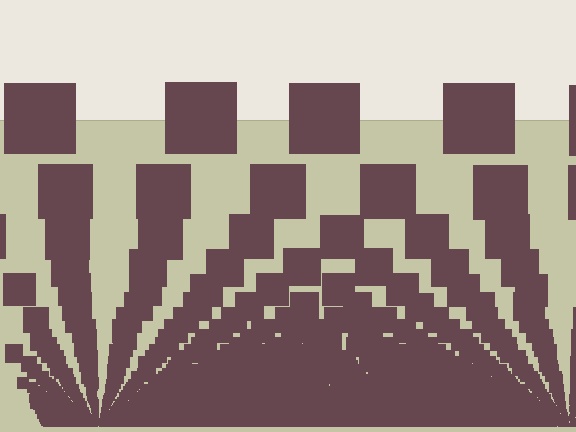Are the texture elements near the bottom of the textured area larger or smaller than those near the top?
Smaller. The gradient is inverted — elements near the bottom are smaller and denser.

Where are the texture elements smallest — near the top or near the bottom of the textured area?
Near the bottom.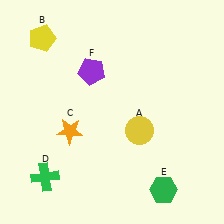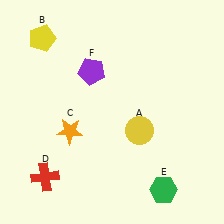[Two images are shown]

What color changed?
The cross (D) changed from green in Image 1 to red in Image 2.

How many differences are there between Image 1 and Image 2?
There is 1 difference between the two images.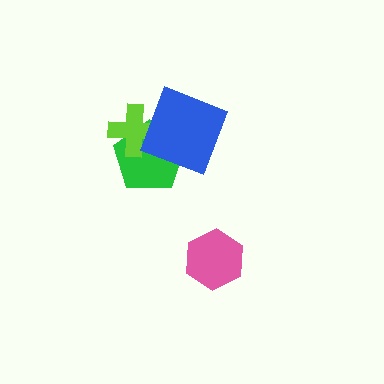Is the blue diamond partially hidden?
No, no other shape covers it.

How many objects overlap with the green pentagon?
2 objects overlap with the green pentagon.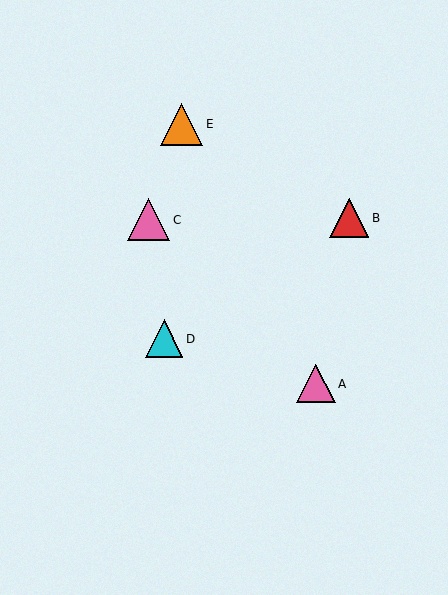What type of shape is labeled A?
Shape A is a pink triangle.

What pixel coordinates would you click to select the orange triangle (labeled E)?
Click at (182, 124) to select the orange triangle E.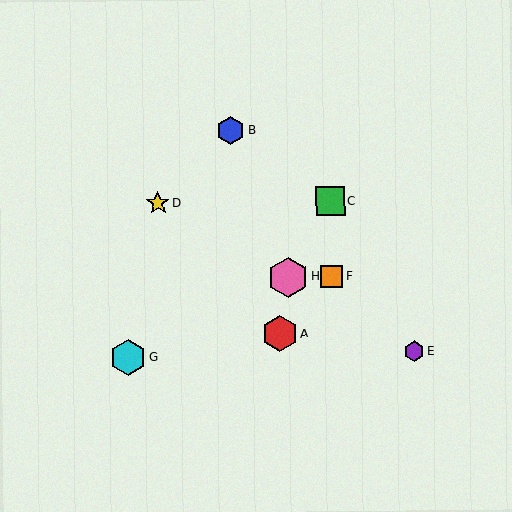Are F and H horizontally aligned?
Yes, both are at y≈277.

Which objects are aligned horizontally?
Objects F, H are aligned horizontally.